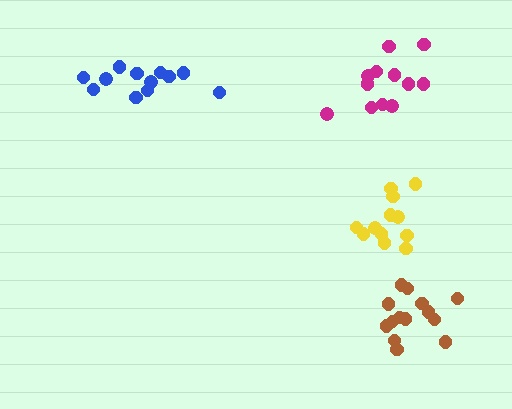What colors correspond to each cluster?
The clusters are colored: blue, yellow, brown, magenta.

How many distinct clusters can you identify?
There are 4 distinct clusters.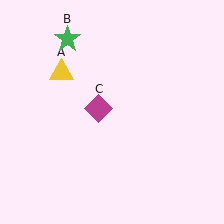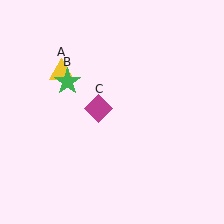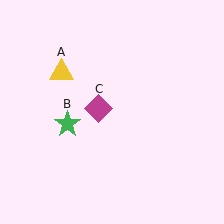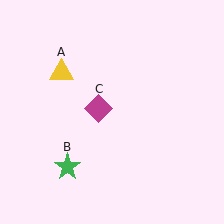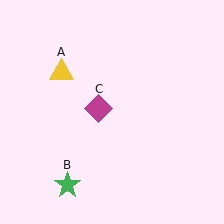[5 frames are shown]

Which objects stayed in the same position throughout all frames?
Yellow triangle (object A) and magenta diamond (object C) remained stationary.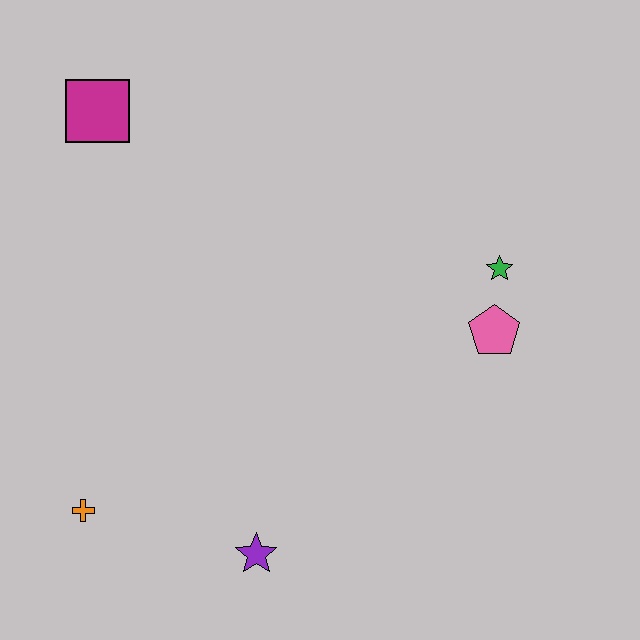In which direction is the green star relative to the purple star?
The green star is above the purple star.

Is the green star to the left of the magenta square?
No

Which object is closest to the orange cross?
The purple star is closest to the orange cross.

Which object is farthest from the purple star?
The magenta square is farthest from the purple star.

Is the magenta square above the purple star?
Yes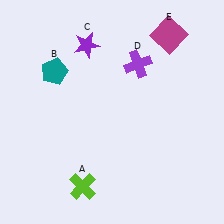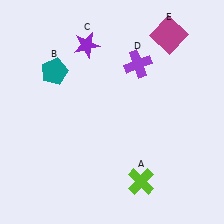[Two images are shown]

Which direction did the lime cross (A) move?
The lime cross (A) moved right.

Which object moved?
The lime cross (A) moved right.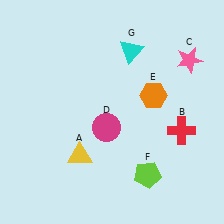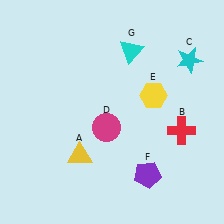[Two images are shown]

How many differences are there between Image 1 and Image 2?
There are 3 differences between the two images.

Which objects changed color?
C changed from pink to cyan. E changed from orange to yellow. F changed from lime to purple.